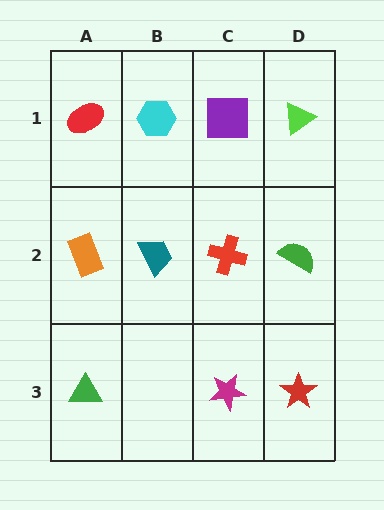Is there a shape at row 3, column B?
No, that cell is empty.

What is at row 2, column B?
A teal trapezoid.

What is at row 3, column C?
A magenta star.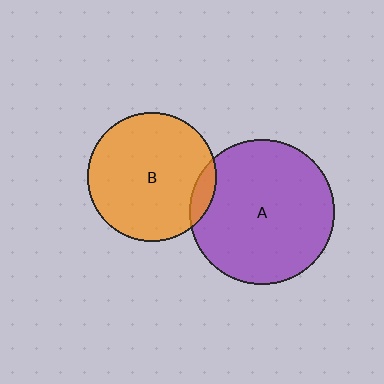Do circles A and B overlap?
Yes.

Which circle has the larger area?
Circle A (purple).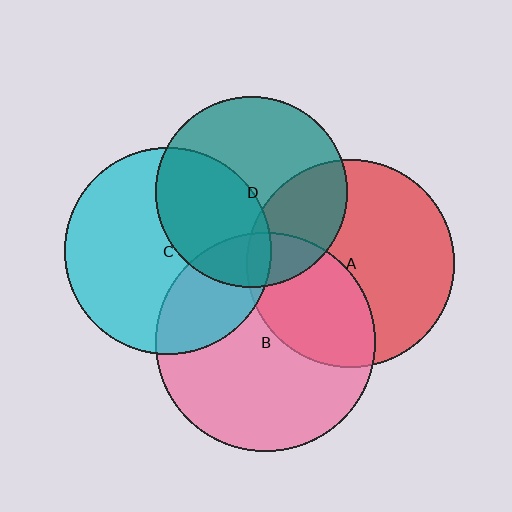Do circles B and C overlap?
Yes.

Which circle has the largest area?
Circle B (pink).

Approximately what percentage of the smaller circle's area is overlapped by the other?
Approximately 30%.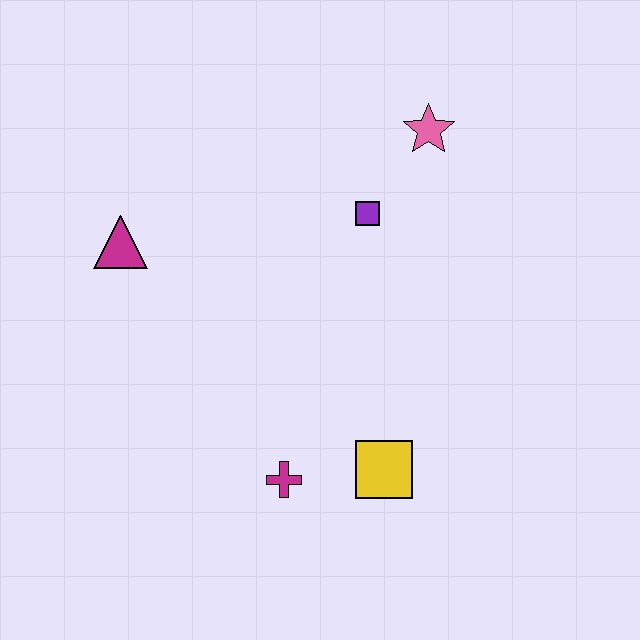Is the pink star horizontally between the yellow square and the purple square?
No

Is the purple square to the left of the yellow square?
Yes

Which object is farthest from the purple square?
The magenta cross is farthest from the purple square.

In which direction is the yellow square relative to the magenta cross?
The yellow square is to the right of the magenta cross.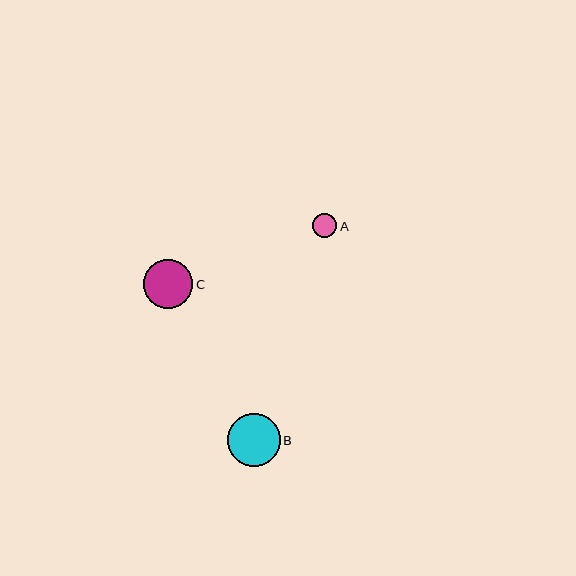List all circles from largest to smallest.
From largest to smallest: B, C, A.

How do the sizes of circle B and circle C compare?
Circle B and circle C are approximately the same size.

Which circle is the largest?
Circle B is the largest with a size of approximately 53 pixels.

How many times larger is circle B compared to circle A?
Circle B is approximately 2.2 times the size of circle A.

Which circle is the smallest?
Circle A is the smallest with a size of approximately 24 pixels.